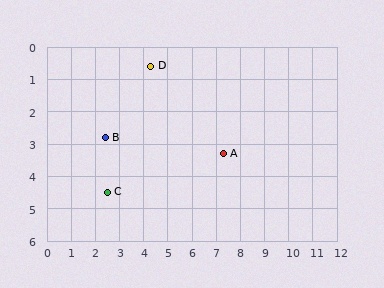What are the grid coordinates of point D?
Point D is at approximately (4.3, 0.6).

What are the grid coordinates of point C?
Point C is at approximately (2.5, 4.5).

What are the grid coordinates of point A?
Point A is at approximately (7.3, 3.3).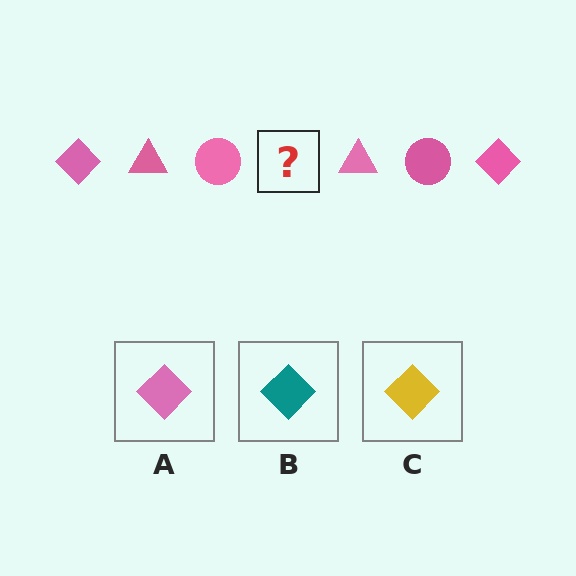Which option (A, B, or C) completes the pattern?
A.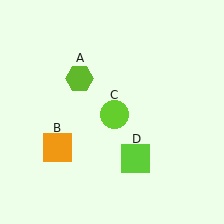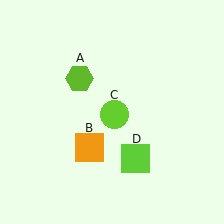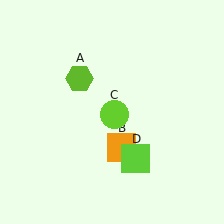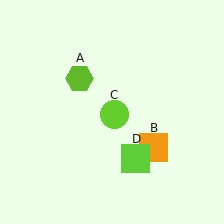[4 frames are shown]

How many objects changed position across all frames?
1 object changed position: orange square (object B).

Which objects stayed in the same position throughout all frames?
Lime hexagon (object A) and lime circle (object C) and lime square (object D) remained stationary.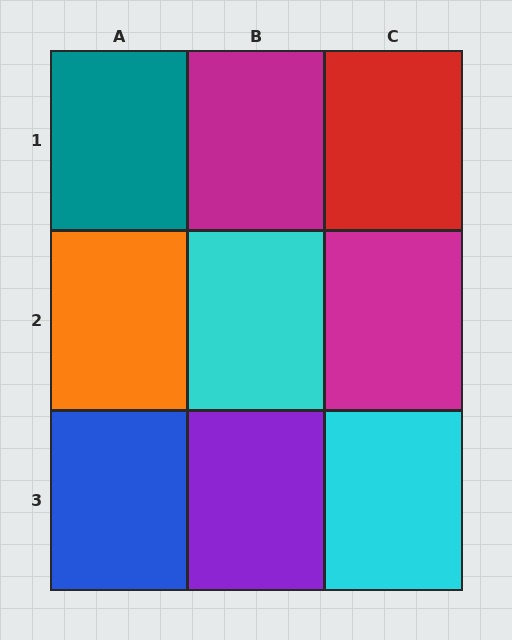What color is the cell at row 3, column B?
Purple.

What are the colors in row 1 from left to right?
Teal, magenta, red.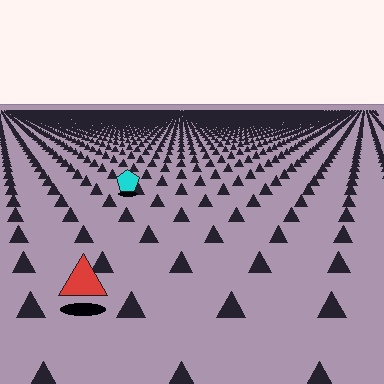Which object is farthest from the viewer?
The cyan pentagon is farthest from the viewer. It appears smaller and the ground texture around it is denser.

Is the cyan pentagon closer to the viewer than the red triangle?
No. The red triangle is closer — you can tell from the texture gradient: the ground texture is coarser near it.